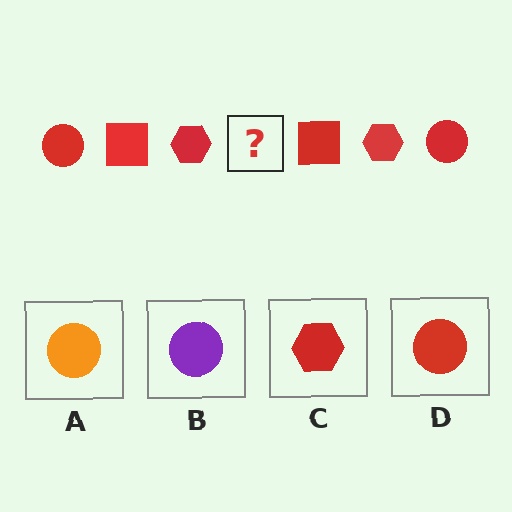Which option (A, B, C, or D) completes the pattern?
D.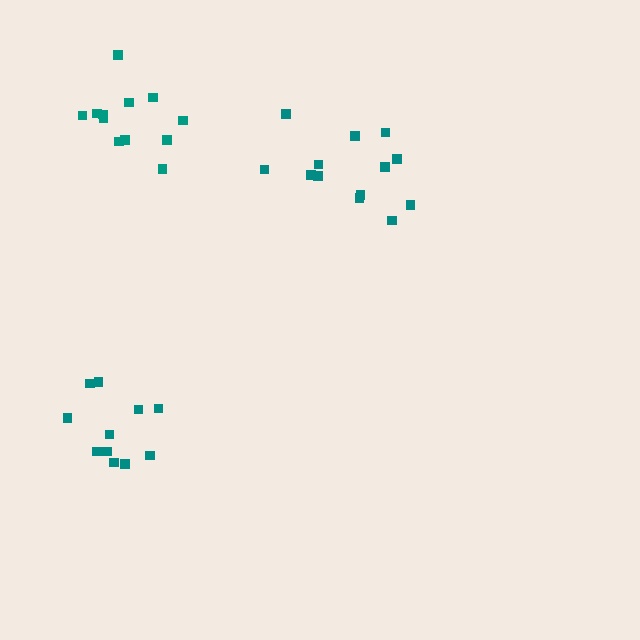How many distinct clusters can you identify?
There are 3 distinct clusters.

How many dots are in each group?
Group 1: 13 dots, Group 2: 11 dots, Group 3: 12 dots (36 total).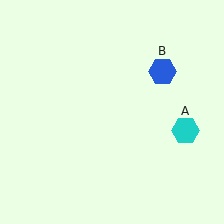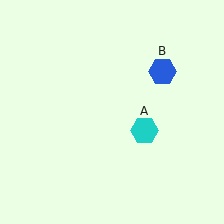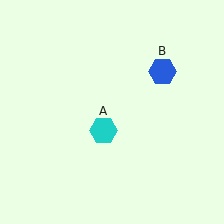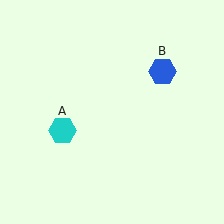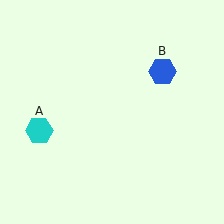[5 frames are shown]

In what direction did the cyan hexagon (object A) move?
The cyan hexagon (object A) moved left.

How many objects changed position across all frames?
1 object changed position: cyan hexagon (object A).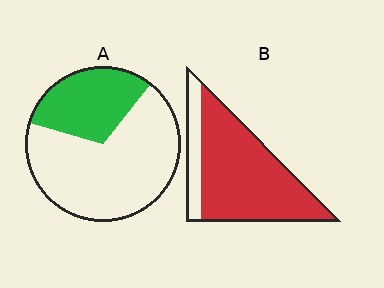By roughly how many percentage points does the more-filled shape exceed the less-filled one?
By roughly 50 percentage points (B over A).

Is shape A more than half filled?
No.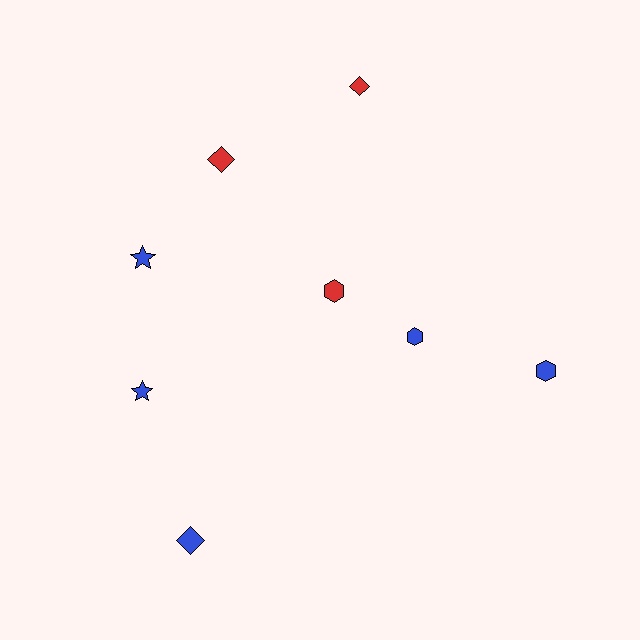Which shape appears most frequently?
Diamond, with 3 objects.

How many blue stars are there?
There are 2 blue stars.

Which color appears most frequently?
Blue, with 5 objects.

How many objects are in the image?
There are 8 objects.